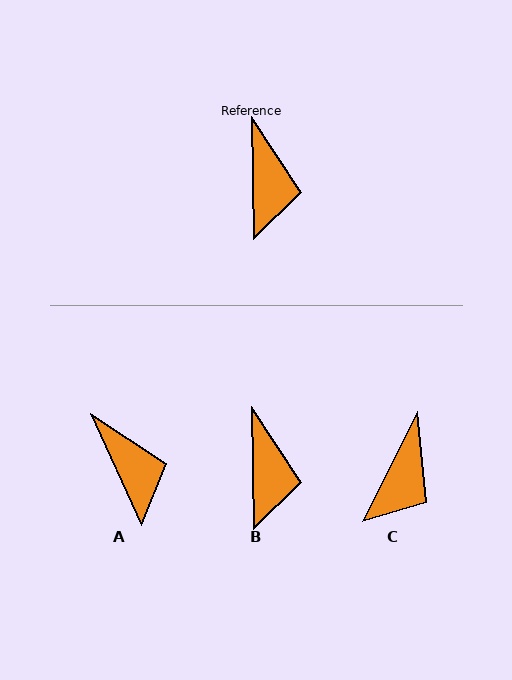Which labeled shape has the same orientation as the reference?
B.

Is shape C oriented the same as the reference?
No, it is off by about 28 degrees.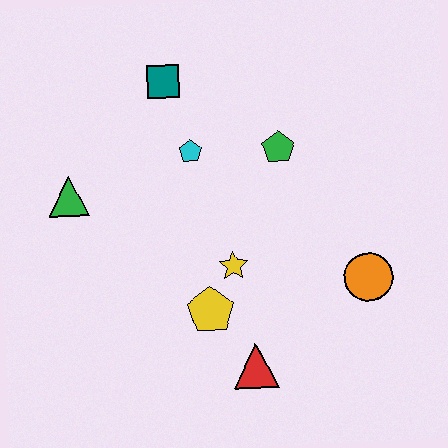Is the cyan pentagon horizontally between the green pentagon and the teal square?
Yes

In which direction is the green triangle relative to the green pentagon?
The green triangle is to the left of the green pentagon.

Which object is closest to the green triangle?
The cyan pentagon is closest to the green triangle.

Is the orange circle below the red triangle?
No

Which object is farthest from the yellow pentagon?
The teal square is farthest from the yellow pentagon.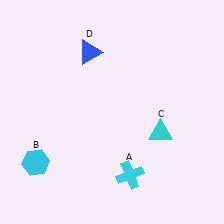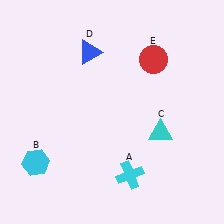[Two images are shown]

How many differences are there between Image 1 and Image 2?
There is 1 difference between the two images.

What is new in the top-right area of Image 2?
A red circle (E) was added in the top-right area of Image 2.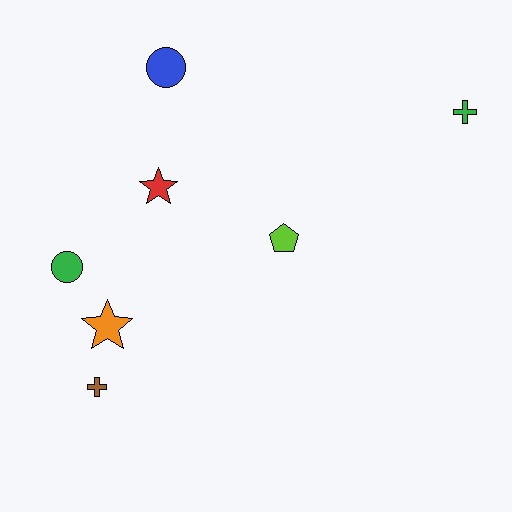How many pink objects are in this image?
There are no pink objects.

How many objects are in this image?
There are 7 objects.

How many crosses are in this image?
There are 2 crosses.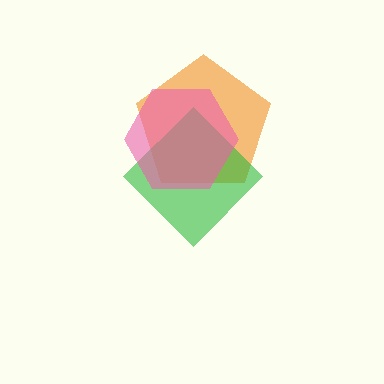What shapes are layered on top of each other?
The layered shapes are: an orange pentagon, a green diamond, a pink hexagon.